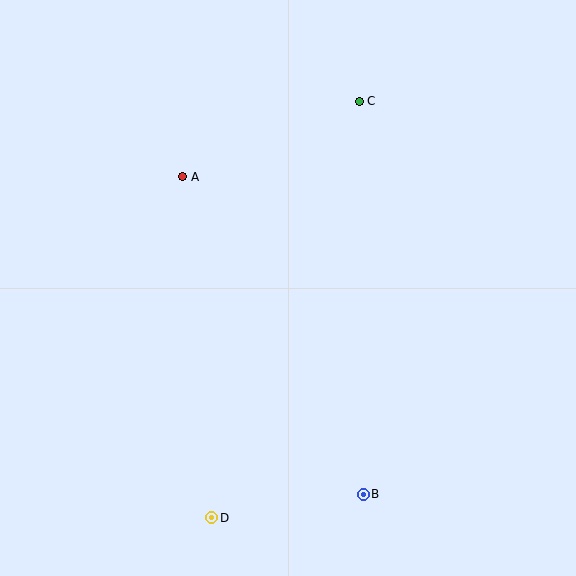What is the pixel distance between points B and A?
The distance between B and A is 365 pixels.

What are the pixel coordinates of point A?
Point A is at (183, 177).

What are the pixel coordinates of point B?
Point B is at (363, 494).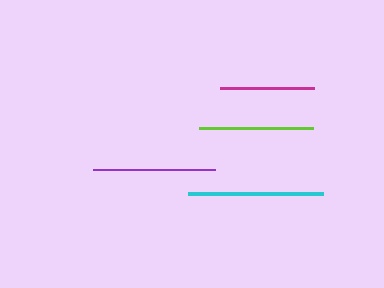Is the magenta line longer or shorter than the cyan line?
The cyan line is longer than the magenta line.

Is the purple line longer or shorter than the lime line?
The purple line is longer than the lime line.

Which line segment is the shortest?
The magenta line is the shortest at approximately 94 pixels.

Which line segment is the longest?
The cyan line is the longest at approximately 135 pixels.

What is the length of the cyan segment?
The cyan segment is approximately 135 pixels long.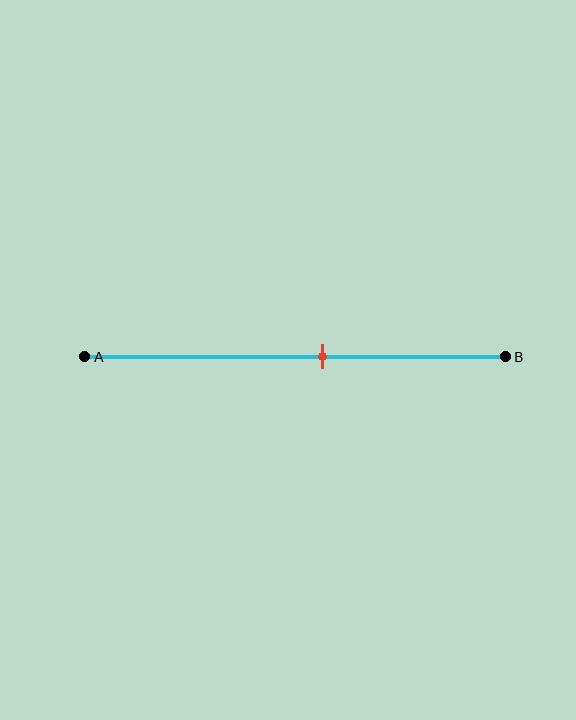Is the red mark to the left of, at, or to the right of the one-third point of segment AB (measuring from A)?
The red mark is to the right of the one-third point of segment AB.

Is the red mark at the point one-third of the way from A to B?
No, the mark is at about 55% from A, not at the 33% one-third point.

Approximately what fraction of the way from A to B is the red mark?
The red mark is approximately 55% of the way from A to B.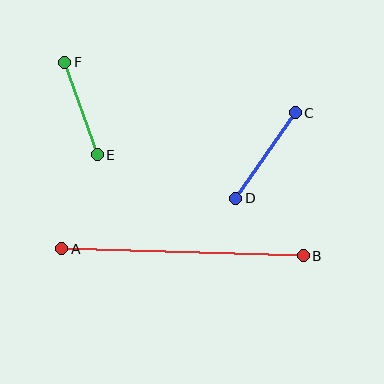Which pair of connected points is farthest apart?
Points A and B are farthest apart.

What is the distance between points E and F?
The distance is approximately 98 pixels.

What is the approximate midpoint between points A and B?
The midpoint is at approximately (182, 252) pixels.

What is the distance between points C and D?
The distance is approximately 104 pixels.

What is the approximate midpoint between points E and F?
The midpoint is at approximately (81, 109) pixels.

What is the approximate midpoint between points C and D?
The midpoint is at approximately (265, 156) pixels.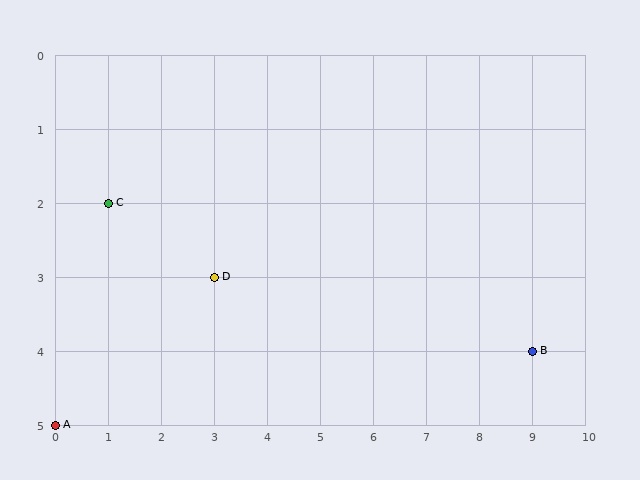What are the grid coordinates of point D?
Point D is at grid coordinates (3, 3).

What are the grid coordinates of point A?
Point A is at grid coordinates (0, 5).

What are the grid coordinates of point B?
Point B is at grid coordinates (9, 4).